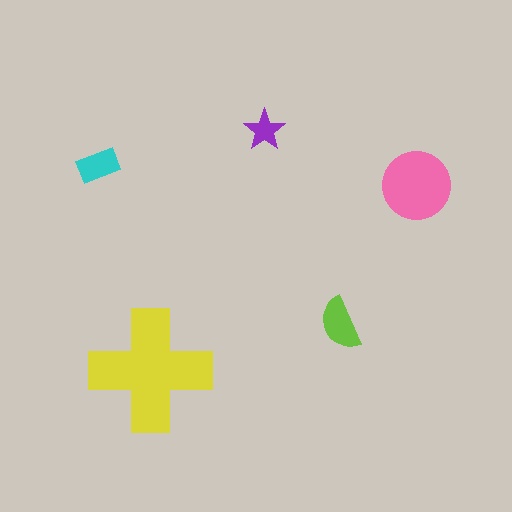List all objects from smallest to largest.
The purple star, the cyan rectangle, the lime semicircle, the pink circle, the yellow cross.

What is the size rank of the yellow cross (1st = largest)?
1st.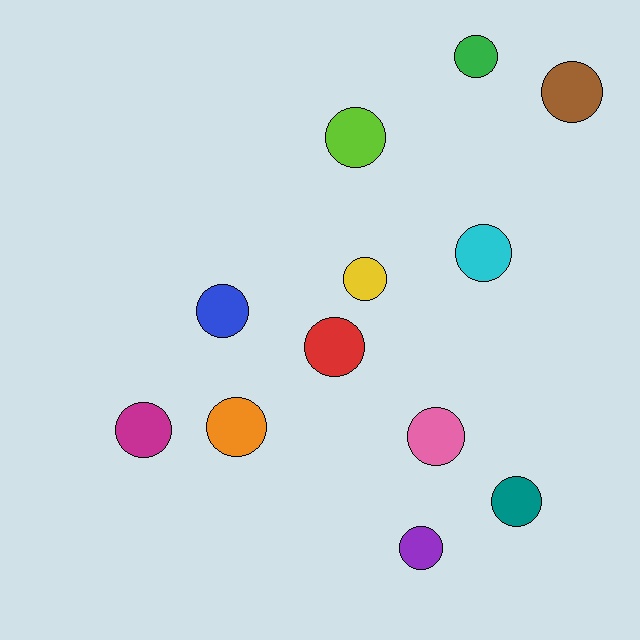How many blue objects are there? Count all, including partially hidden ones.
There is 1 blue object.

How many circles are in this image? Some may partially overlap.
There are 12 circles.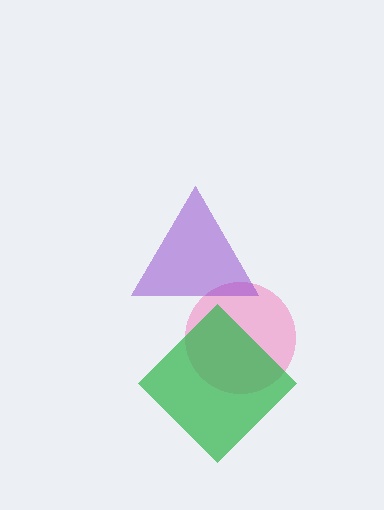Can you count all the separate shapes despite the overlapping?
Yes, there are 3 separate shapes.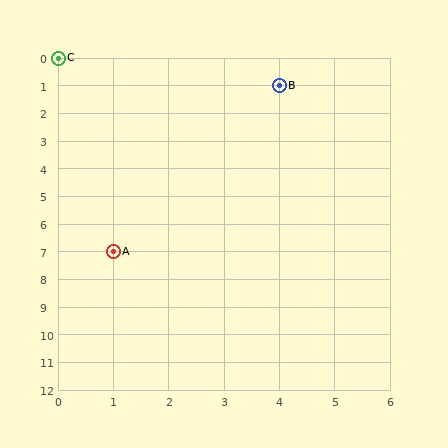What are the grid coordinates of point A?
Point A is at grid coordinates (1, 7).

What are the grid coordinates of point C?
Point C is at grid coordinates (0, 0).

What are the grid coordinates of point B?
Point B is at grid coordinates (4, 1).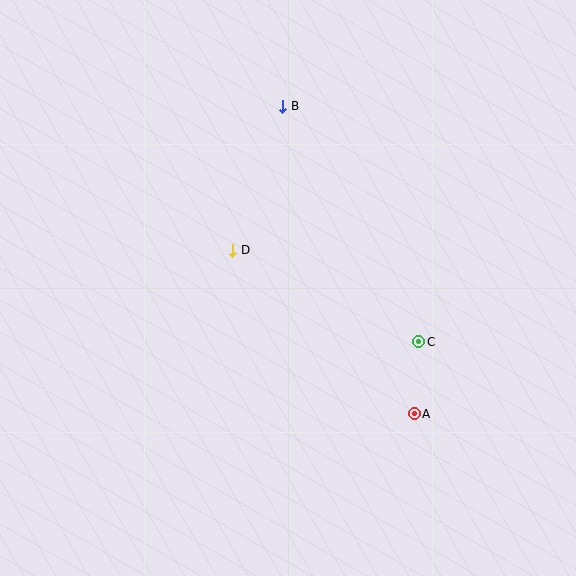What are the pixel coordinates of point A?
Point A is at (414, 414).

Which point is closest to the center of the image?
Point D at (233, 250) is closest to the center.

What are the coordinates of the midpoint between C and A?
The midpoint between C and A is at (416, 378).